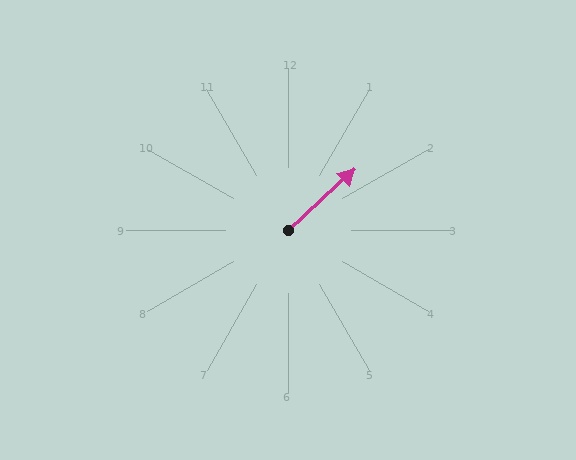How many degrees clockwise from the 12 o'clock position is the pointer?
Approximately 48 degrees.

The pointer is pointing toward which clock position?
Roughly 2 o'clock.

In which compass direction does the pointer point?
Northeast.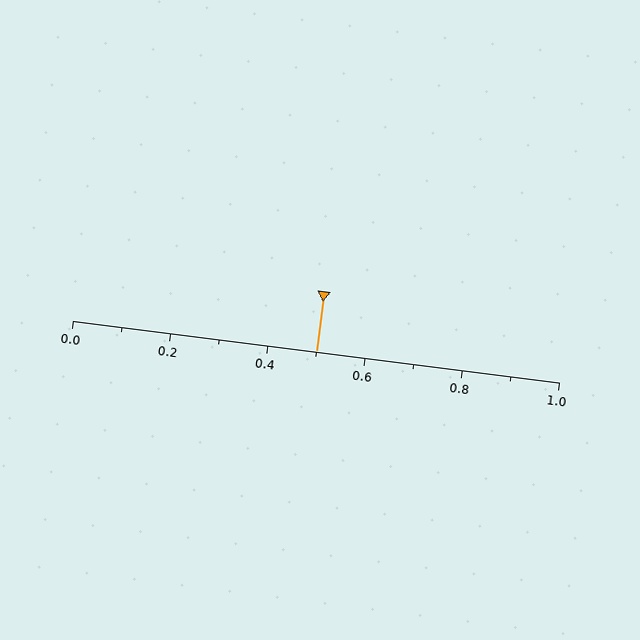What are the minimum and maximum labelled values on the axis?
The axis runs from 0.0 to 1.0.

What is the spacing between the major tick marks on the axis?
The major ticks are spaced 0.2 apart.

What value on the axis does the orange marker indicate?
The marker indicates approximately 0.5.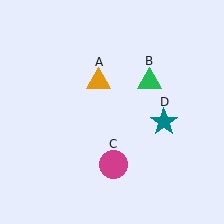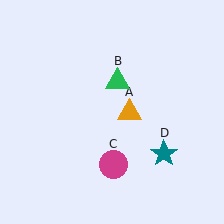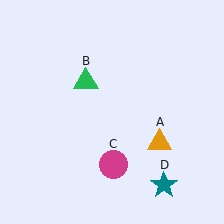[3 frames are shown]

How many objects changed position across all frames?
3 objects changed position: orange triangle (object A), green triangle (object B), teal star (object D).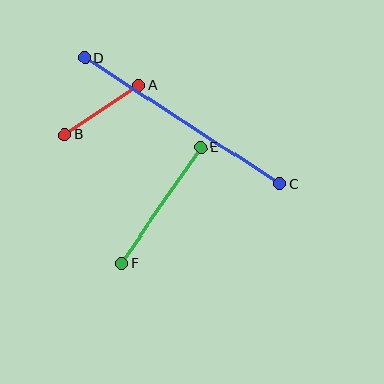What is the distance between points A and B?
The distance is approximately 89 pixels.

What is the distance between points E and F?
The distance is approximately 141 pixels.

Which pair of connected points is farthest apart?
Points C and D are farthest apart.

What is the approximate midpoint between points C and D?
The midpoint is at approximately (182, 121) pixels.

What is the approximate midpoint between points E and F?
The midpoint is at approximately (161, 205) pixels.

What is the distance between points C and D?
The distance is approximately 232 pixels.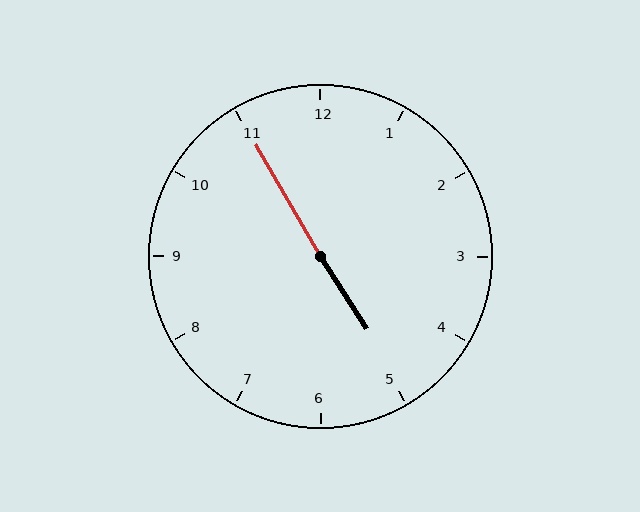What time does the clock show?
4:55.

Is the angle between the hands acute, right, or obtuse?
It is obtuse.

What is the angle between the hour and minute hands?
Approximately 178 degrees.